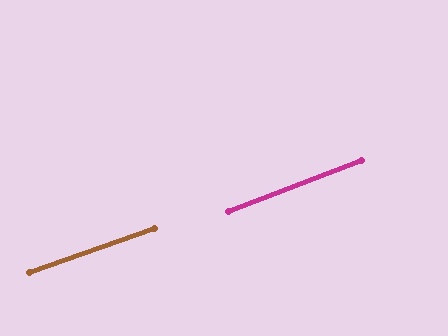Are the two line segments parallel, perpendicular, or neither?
Parallel — their directions differ by only 1.5°.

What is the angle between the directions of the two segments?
Approximately 2 degrees.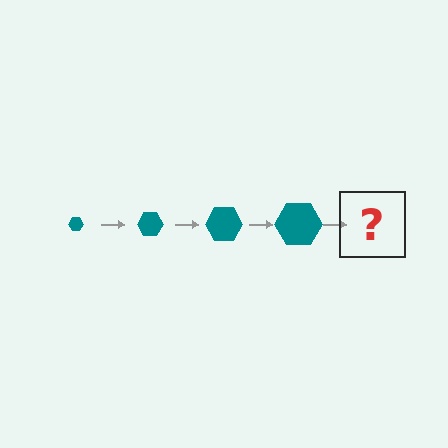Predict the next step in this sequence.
The next step is a teal hexagon, larger than the previous one.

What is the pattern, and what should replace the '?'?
The pattern is that the hexagon gets progressively larger each step. The '?' should be a teal hexagon, larger than the previous one.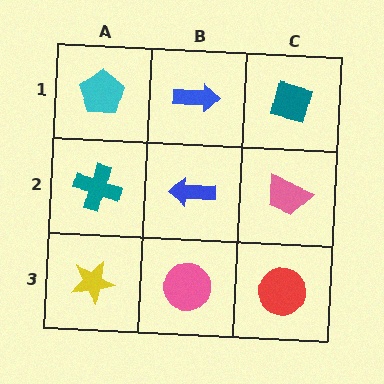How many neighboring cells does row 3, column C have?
2.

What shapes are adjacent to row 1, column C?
A pink trapezoid (row 2, column C), a blue arrow (row 1, column B).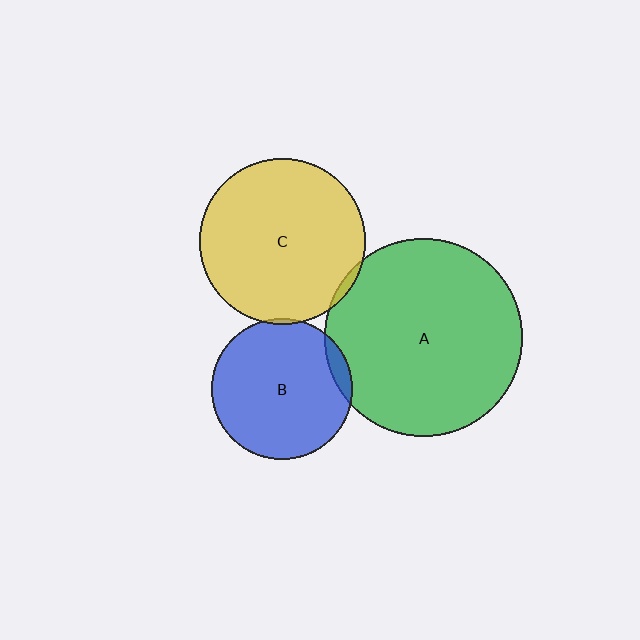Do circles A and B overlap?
Yes.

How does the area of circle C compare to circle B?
Approximately 1.4 times.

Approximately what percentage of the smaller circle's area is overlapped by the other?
Approximately 5%.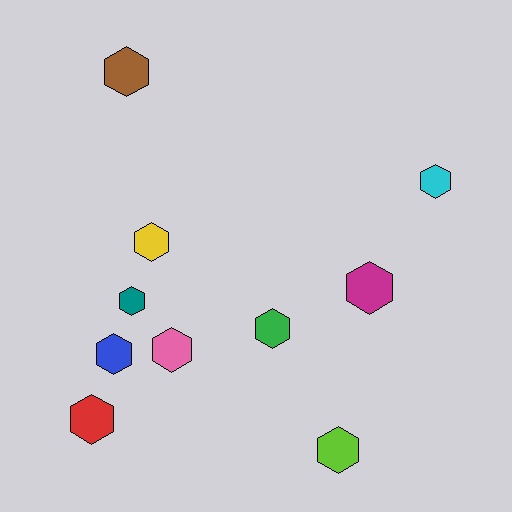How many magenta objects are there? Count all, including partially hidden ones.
There is 1 magenta object.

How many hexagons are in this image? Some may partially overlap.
There are 10 hexagons.